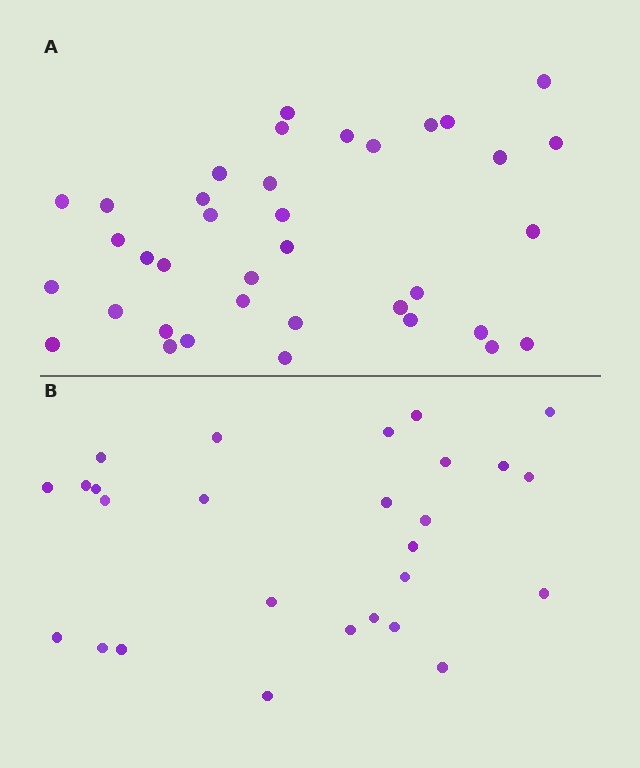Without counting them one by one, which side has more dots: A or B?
Region A (the top region) has more dots.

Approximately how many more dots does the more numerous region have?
Region A has roughly 10 or so more dots than region B.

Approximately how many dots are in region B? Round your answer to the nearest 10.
About 30 dots. (The exact count is 27, which rounds to 30.)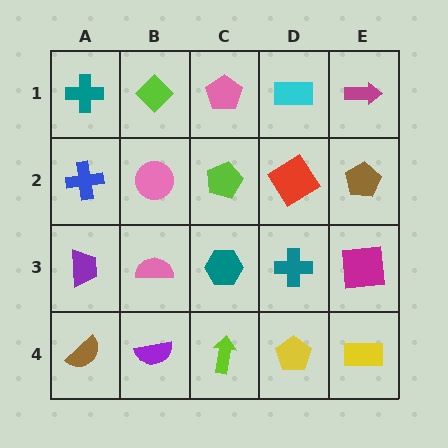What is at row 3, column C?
A teal hexagon.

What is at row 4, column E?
A yellow rectangle.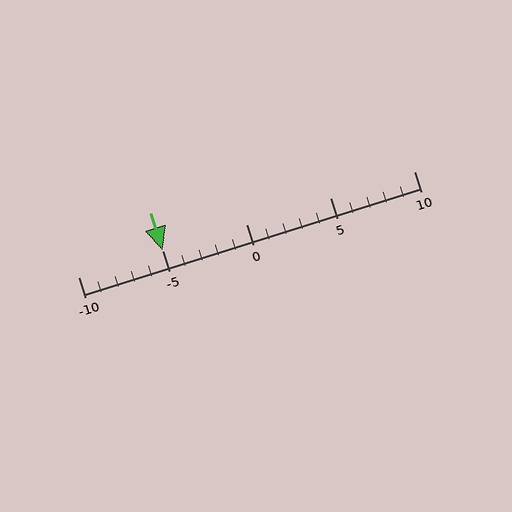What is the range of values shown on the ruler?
The ruler shows values from -10 to 10.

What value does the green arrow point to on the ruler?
The green arrow points to approximately -5.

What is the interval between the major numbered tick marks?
The major tick marks are spaced 5 units apart.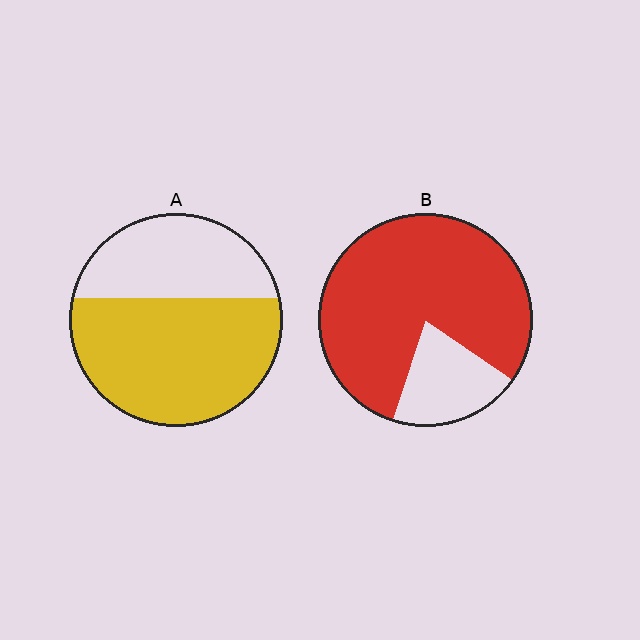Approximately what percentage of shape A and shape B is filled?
A is approximately 65% and B is approximately 80%.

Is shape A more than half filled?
Yes.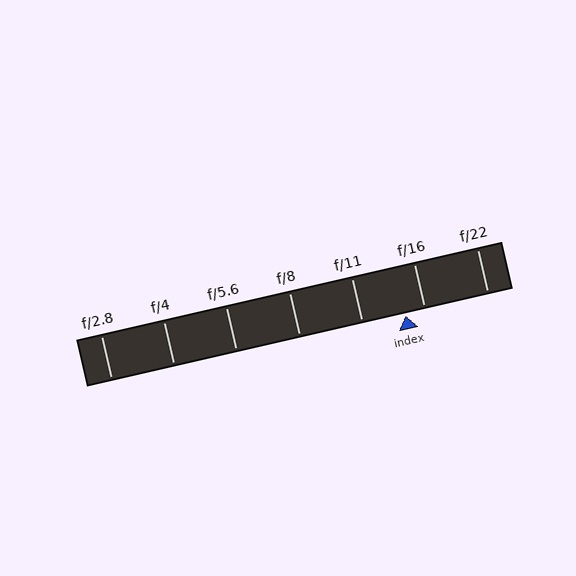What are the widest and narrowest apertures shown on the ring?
The widest aperture shown is f/2.8 and the narrowest is f/22.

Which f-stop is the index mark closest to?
The index mark is closest to f/16.